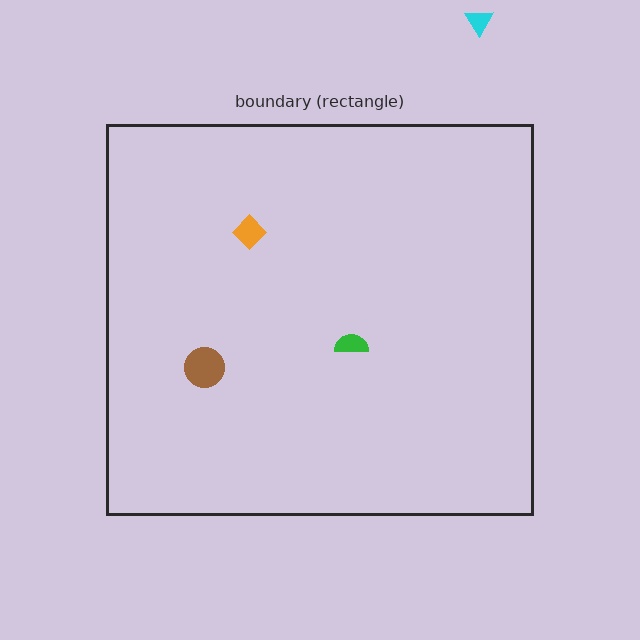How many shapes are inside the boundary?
3 inside, 1 outside.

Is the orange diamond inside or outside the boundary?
Inside.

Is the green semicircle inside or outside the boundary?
Inside.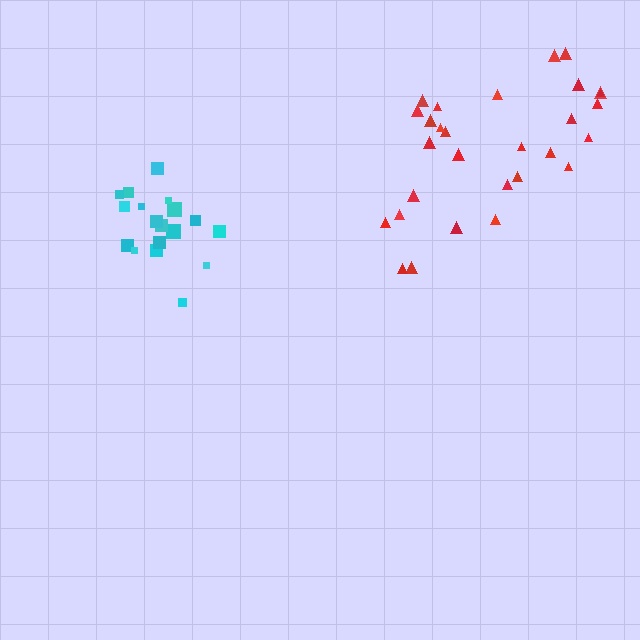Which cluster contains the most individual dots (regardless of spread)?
Red (29).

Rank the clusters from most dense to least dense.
cyan, red.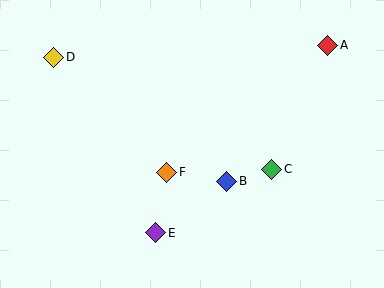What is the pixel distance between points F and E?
The distance between F and E is 61 pixels.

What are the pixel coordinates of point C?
Point C is at (272, 169).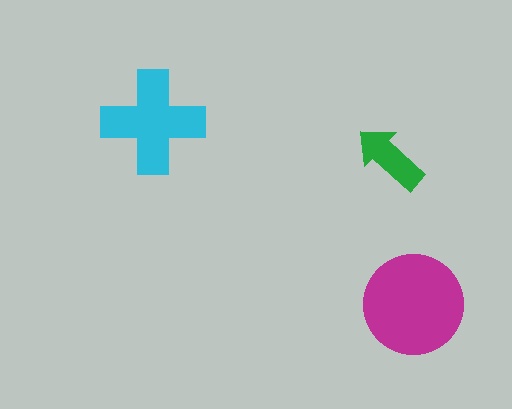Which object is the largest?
The magenta circle.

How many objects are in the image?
There are 3 objects in the image.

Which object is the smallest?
The green arrow.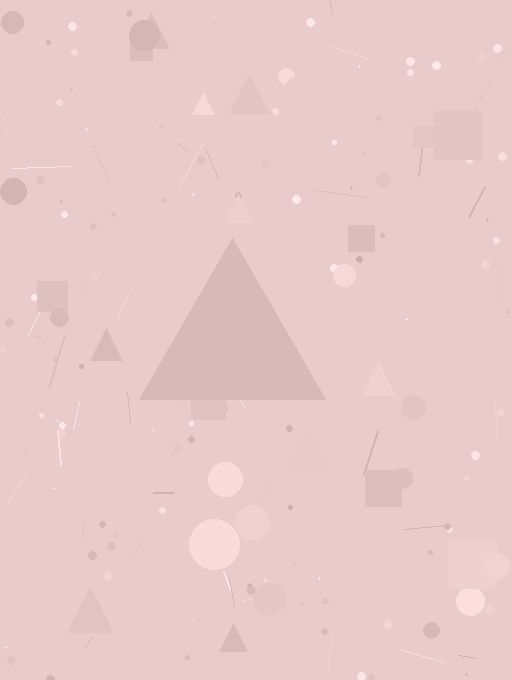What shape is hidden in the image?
A triangle is hidden in the image.